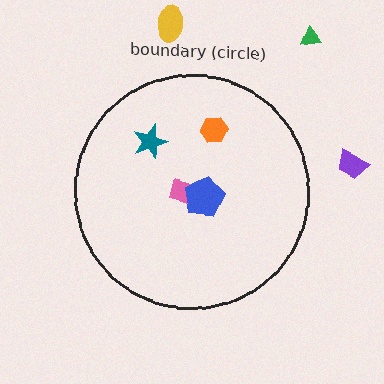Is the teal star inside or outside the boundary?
Inside.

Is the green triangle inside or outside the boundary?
Outside.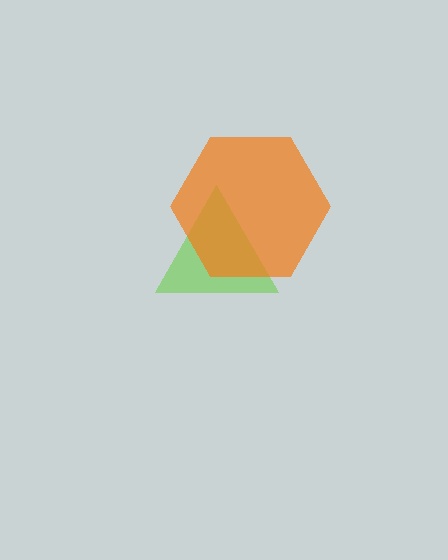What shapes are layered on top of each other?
The layered shapes are: a lime triangle, an orange hexagon.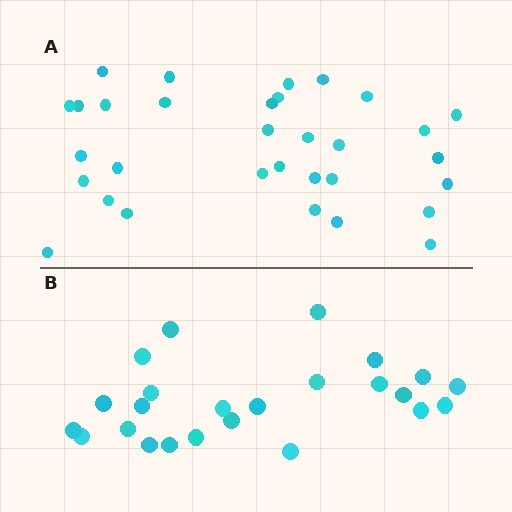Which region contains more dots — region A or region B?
Region A (the top region) has more dots.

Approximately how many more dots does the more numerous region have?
Region A has roughly 8 or so more dots than region B.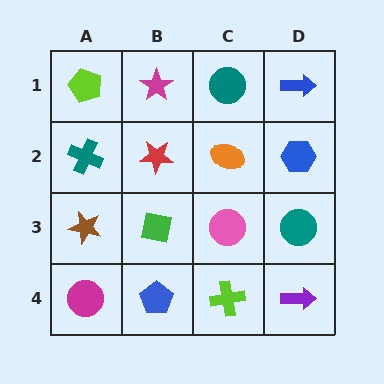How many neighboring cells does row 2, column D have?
3.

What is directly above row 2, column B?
A magenta star.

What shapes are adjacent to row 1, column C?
An orange ellipse (row 2, column C), a magenta star (row 1, column B), a blue arrow (row 1, column D).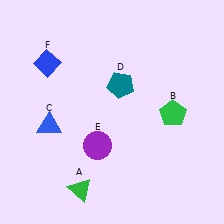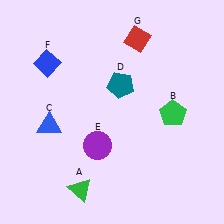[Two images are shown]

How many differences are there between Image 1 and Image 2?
There is 1 difference between the two images.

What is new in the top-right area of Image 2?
A red diamond (G) was added in the top-right area of Image 2.